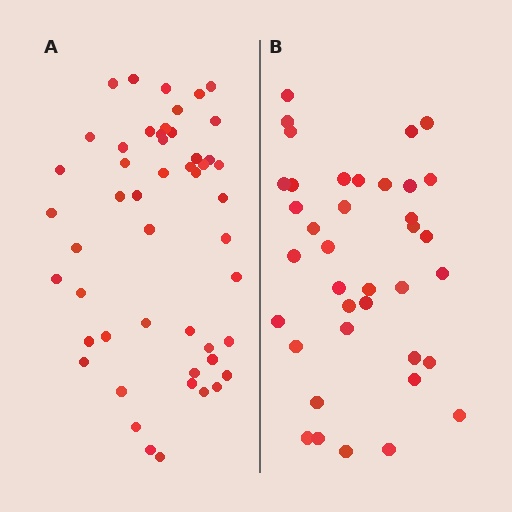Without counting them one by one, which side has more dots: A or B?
Region A (the left region) has more dots.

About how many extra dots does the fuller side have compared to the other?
Region A has roughly 12 or so more dots than region B.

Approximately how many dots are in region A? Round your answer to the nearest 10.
About 50 dots.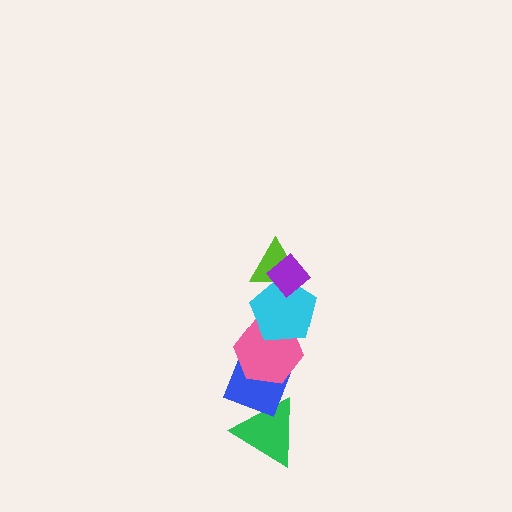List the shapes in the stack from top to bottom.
From top to bottom: the purple diamond, the lime triangle, the cyan pentagon, the pink hexagon, the blue diamond, the green triangle.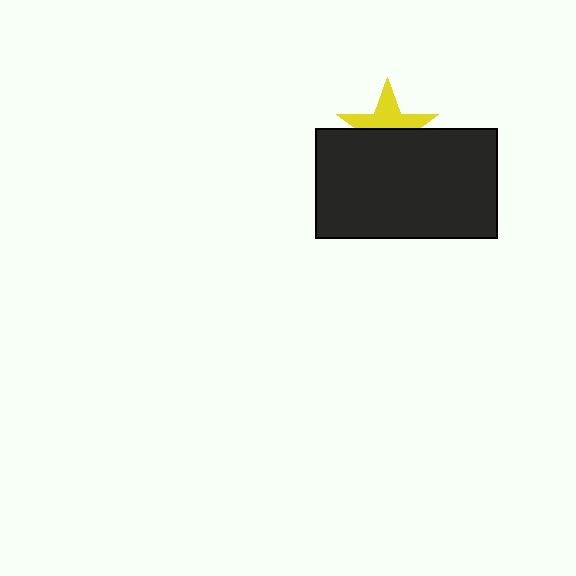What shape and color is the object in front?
The object in front is a black rectangle.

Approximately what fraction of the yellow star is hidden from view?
Roughly 51% of the yellow star is hidden behind the black rectangle.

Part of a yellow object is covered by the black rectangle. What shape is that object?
It is a star.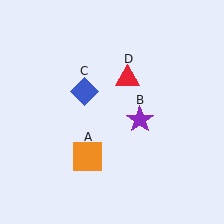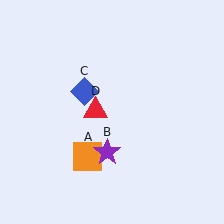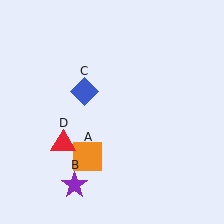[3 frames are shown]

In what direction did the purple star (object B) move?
The purple star (object B) moved down and to the left.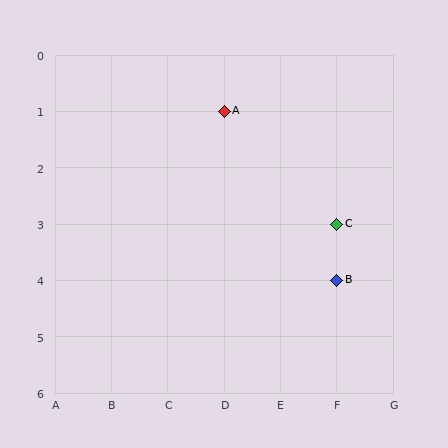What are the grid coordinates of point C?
Point C is at grid coordinates (F, 3).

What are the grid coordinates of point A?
Point A is at grid coordinates (D, 1).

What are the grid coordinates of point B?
Point B is at grid coordinates (F, 4).